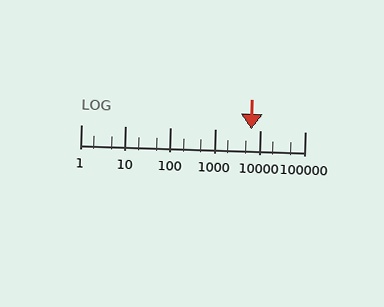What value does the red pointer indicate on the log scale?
The pointer indicates approximately 6500.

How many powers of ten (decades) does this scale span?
The scale spans 5 decades, from 1 to 100000.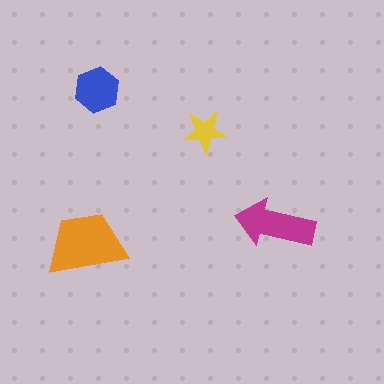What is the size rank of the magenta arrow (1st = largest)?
2nd.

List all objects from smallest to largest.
The yellow star, the blue hexagon, the magenta arrow, the orange trapezoid.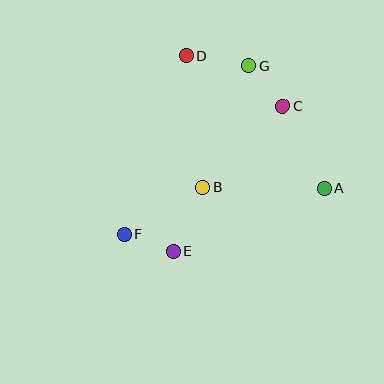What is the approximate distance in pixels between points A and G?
The distance between A and G is approximately 144 pixels.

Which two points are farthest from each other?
Points F and G are farthest from each other.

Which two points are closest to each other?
Points E and F are closest to each other.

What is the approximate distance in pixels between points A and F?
The distance between A and F is approximately 206 pixels.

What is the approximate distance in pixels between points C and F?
The distance between C and F is approximately 204 pixels.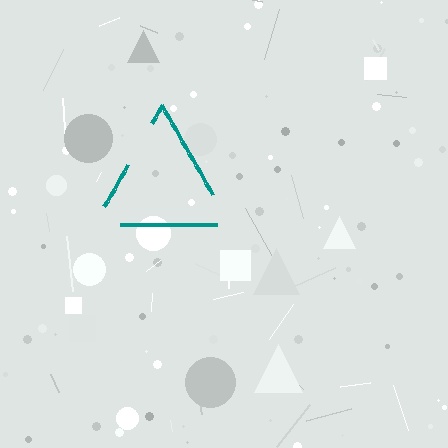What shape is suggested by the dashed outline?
The dashed outline suggests a triangle.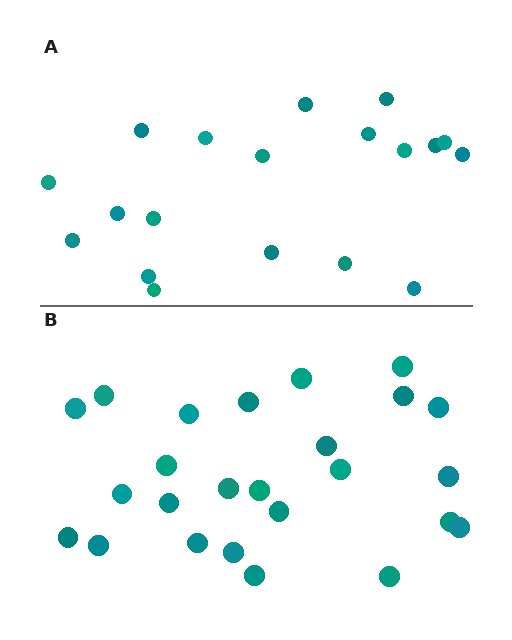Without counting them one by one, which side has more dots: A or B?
Region B (the bottom region) has more dots.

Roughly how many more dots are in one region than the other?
Region B has about 6 more dots than region A.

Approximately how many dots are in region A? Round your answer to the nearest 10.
About 20 dots. (The exact count is 19, which rounds to 20.)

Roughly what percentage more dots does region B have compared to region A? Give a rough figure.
About 30% more.